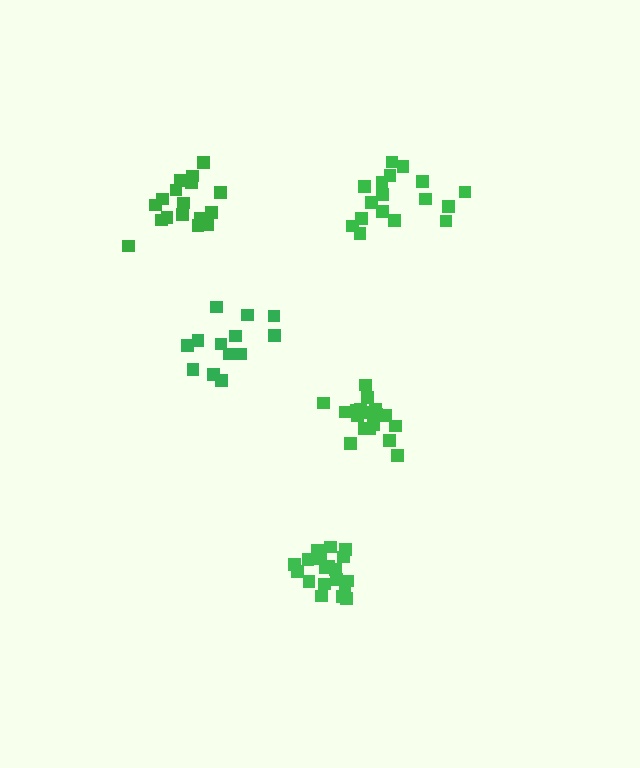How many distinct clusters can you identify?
There are 5 distinct clusters.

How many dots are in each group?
Group 1: 19 dots, Group 2: 13 dots, Group 3: 19 dots, Group 4: 17 dots, Group 5: 17 dots (85 total).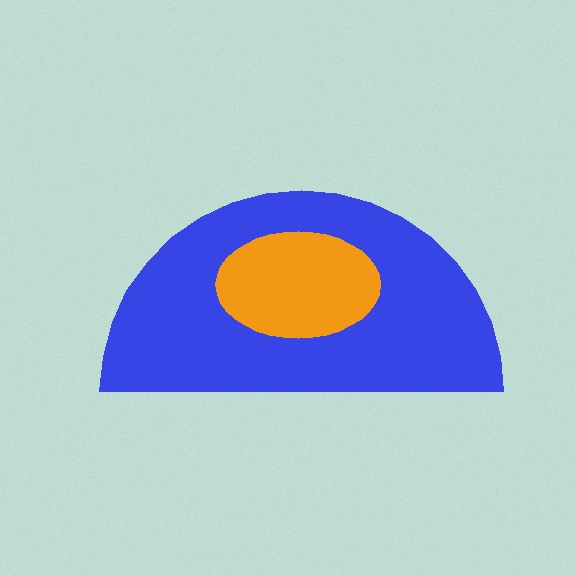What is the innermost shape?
The orange ellipse.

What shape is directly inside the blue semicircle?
The orange ellipse.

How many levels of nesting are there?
2.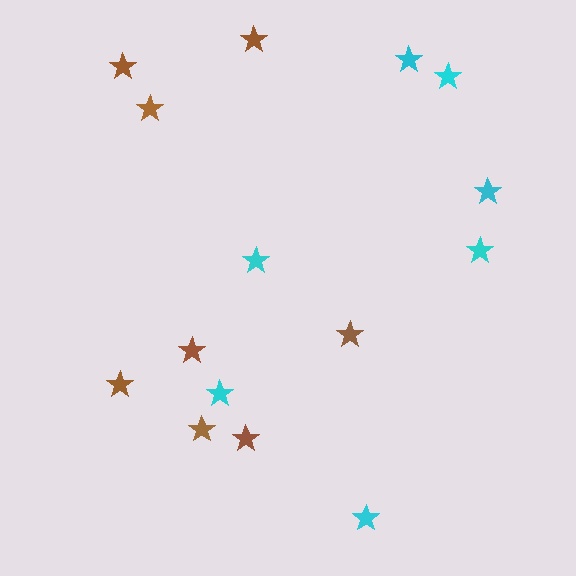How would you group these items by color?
There are 2 groups: one group of brown stars (8) and one group of cyan stars (7).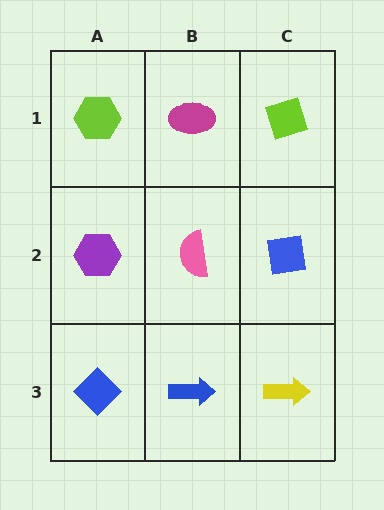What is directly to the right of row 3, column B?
A yellow arrow.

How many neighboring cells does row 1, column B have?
3.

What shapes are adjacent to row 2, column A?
A lime hexagon (row 1, column A), a blue diamond (row 3, column A), a pink semicircle (row 2, column B).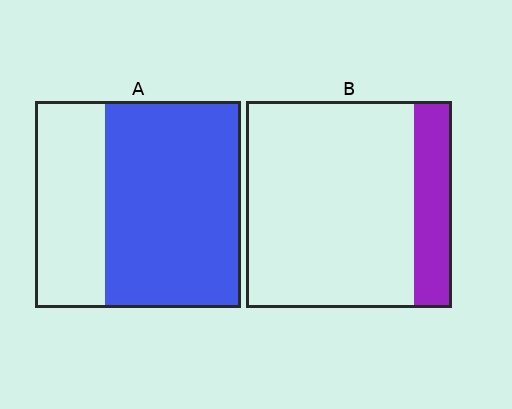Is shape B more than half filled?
No.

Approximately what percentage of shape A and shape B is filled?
A is approximately 65% and B is approximately 20%.